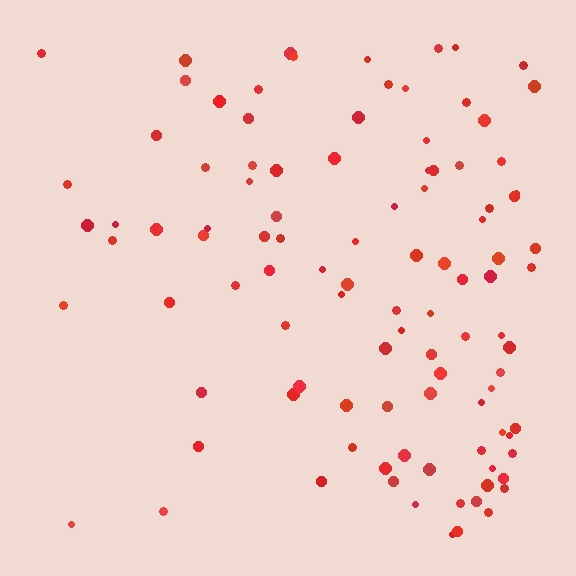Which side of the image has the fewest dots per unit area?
The left.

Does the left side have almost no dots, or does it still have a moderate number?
Still a moderate number, just noticeably fewer than the right.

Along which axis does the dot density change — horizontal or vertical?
Horizontal.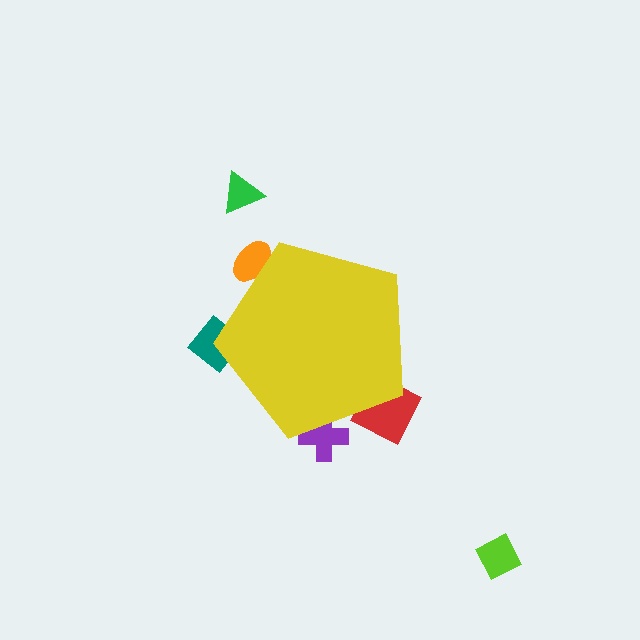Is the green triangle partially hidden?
No, the green triangle is fully visible.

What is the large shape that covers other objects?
A yellow pentagon.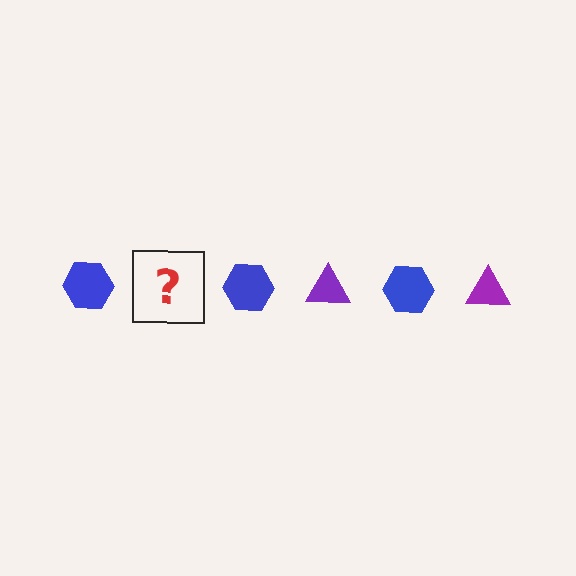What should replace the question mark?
The question mark should be replaced with a purple triangle.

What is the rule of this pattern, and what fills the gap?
The rule is that the pattern alternates between blue hexagon and purple triangle. The gap should be filled with a purple triangle.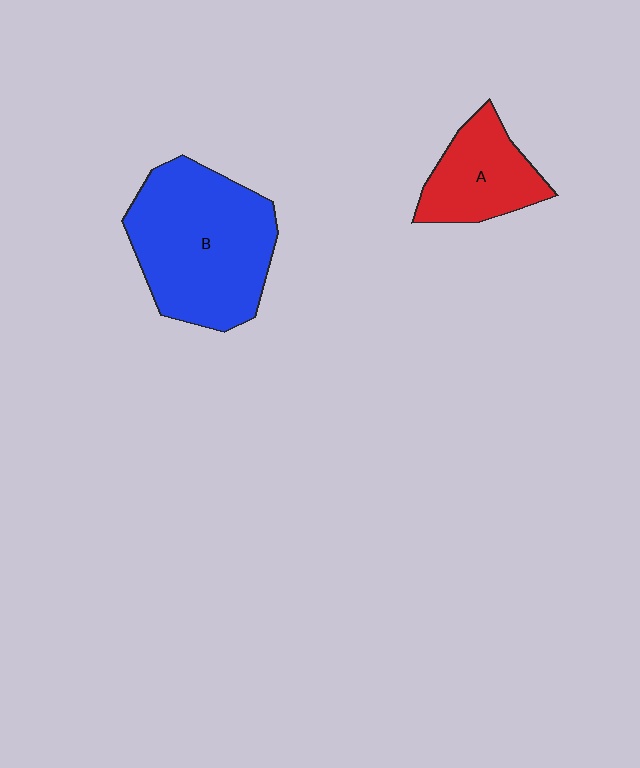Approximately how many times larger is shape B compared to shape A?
Approximately 2.0 times.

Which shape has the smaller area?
Shape A (red).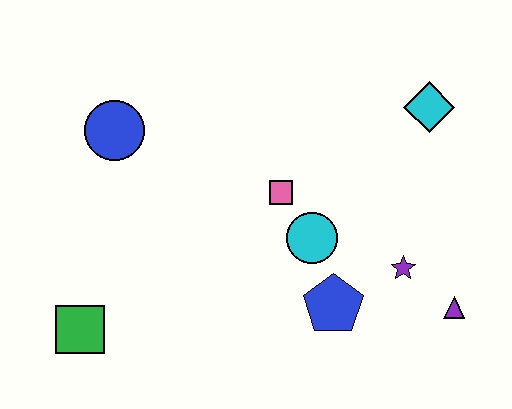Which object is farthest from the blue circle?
The purple triangle is farthest from the blue circle.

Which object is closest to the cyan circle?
The pink square is closest to the cyan circle.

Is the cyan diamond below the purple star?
No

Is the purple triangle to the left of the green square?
No